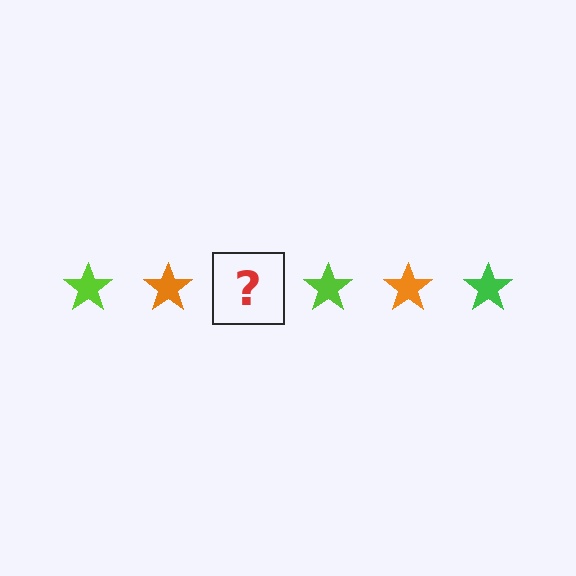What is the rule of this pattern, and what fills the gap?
The rule is that the pattern cycles through lime, orange, green stars. The gap should be filled with a green star.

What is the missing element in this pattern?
The missing element is a green star.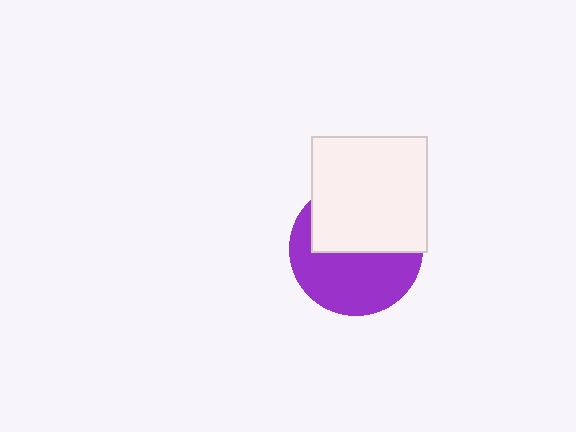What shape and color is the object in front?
The object in front is a white square.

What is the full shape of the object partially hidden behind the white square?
The partially hidden object is a purple circle.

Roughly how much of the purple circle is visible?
About half of it is visible (roughly 52%).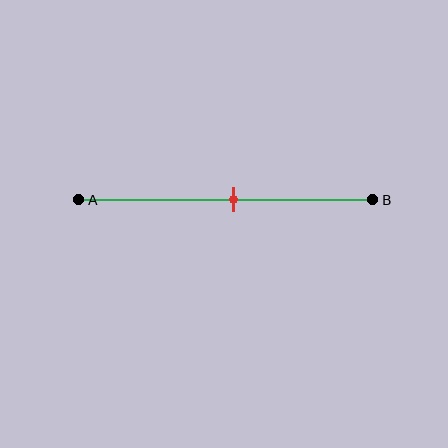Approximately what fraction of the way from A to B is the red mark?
The red mark is approximately 55% of the way from A to B.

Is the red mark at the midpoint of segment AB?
Yes, the mark is approximately at the midpoint.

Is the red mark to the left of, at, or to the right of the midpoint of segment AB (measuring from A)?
The red mark is approximately at the midpoint of segment AB.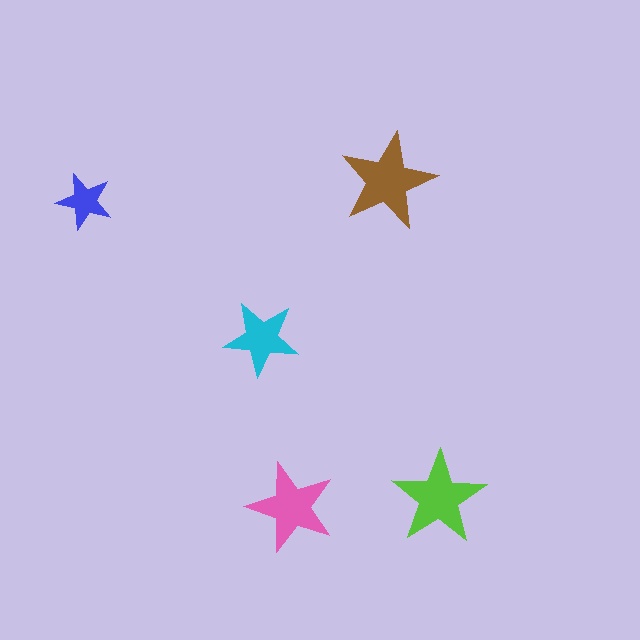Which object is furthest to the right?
The lime star is rightmost.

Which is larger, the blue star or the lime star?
The lime one.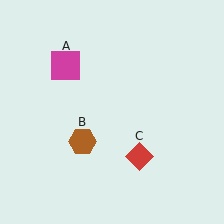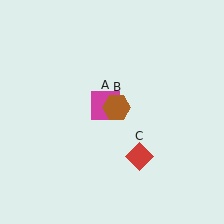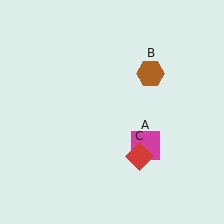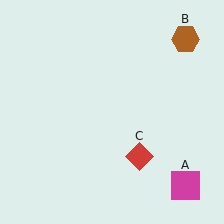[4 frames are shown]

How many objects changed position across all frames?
2 objects changed position: magenta square (object A), brown hexagon (object B).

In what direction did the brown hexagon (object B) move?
The brown hexagon (object B) moved up and to the right.